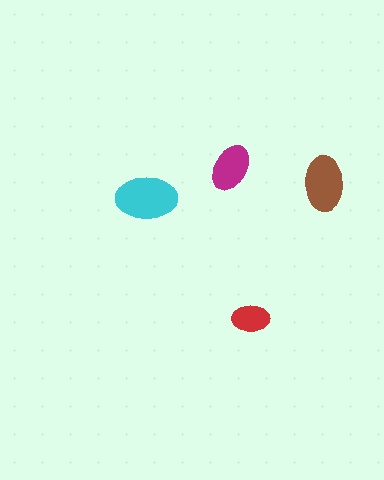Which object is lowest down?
The red ellipse is bottommost.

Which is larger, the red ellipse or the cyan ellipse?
The cyan one.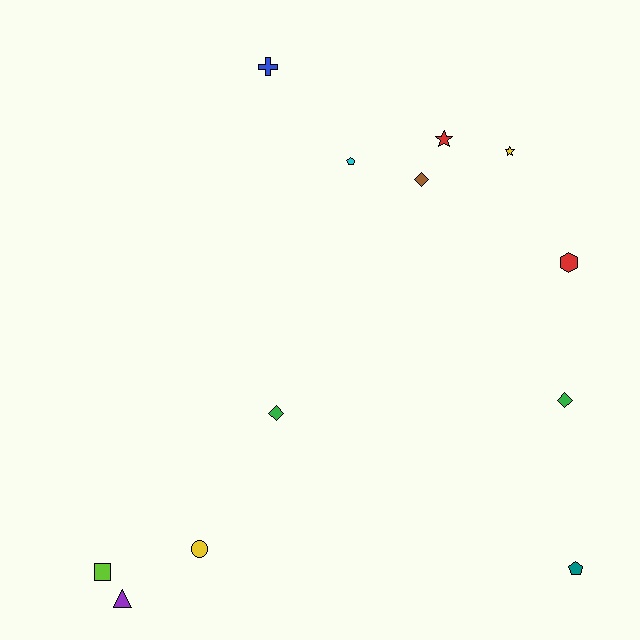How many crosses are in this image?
There is 1 cross.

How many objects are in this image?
There are 12 objects.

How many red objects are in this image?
There are 2 red objects.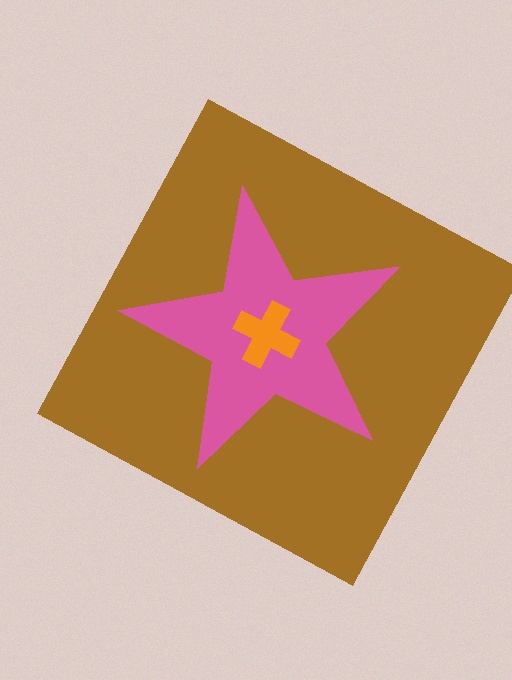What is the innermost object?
The orange cross.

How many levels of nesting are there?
3.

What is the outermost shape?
The brown square.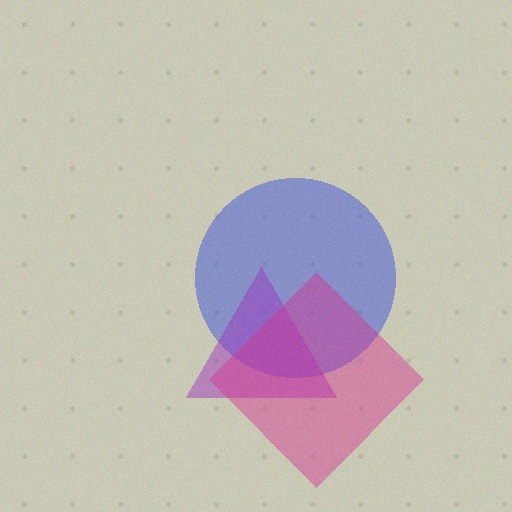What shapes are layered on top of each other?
The layered shapes are: a blue circle, a purple triangle, a magenta diamond.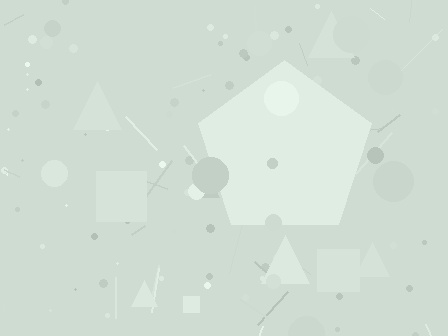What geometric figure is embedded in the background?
A pentagon is embedded in the background.